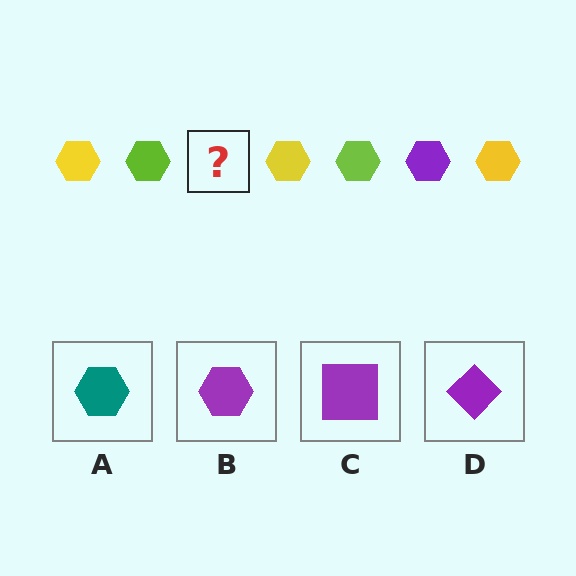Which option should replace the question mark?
Option B.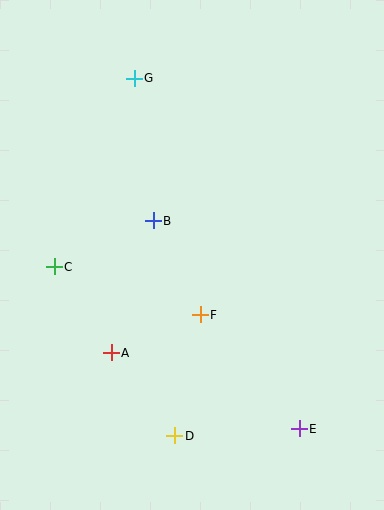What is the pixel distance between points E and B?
The distance between E and B is 254 pixels.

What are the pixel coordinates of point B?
Point B is at (153, 221).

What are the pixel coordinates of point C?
Point C is at (54, 267).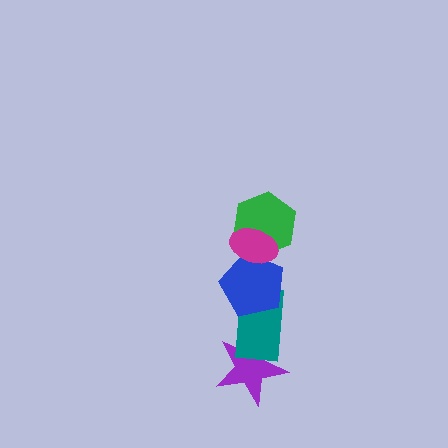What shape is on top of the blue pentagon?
The green hexagon is on top of the blue pentagon.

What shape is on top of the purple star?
The teal rectangle is on top of the purple star.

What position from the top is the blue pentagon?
The blue pentagon is 3rd from the top.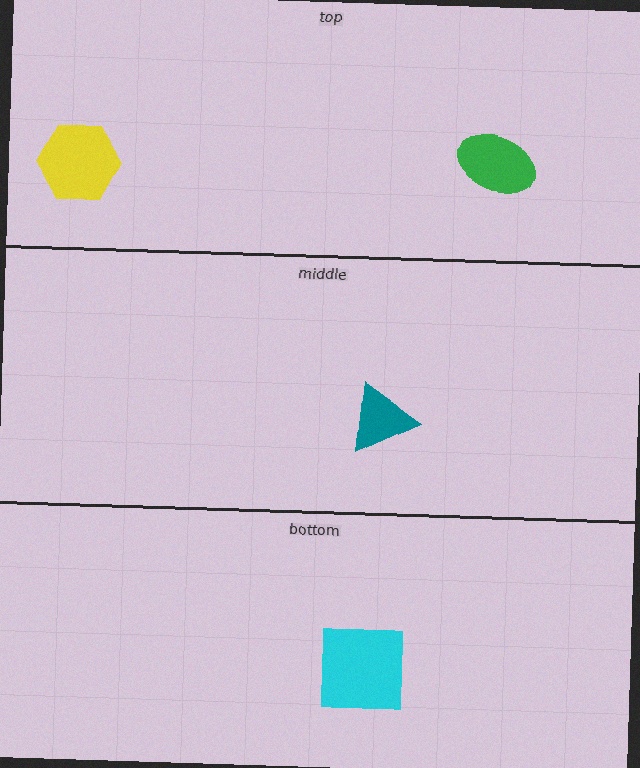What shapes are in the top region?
The green ellipse, the yellow hexagon.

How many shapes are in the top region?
2.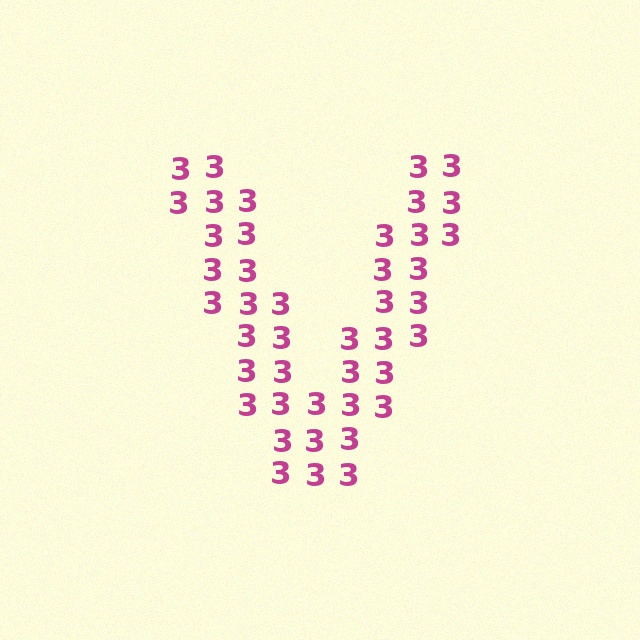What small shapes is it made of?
It is made of small digit 3's.